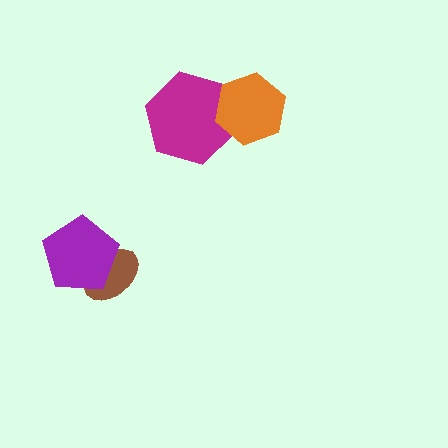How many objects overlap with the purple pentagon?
1 object overlaps with the purple pentagon.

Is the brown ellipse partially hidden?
Yes, it is partially covered by another shape.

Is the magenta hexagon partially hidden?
Yes, it is partially covered by another shape.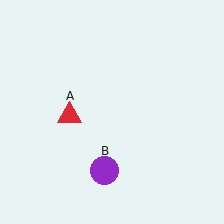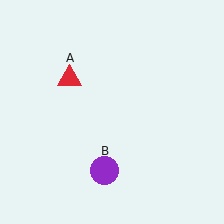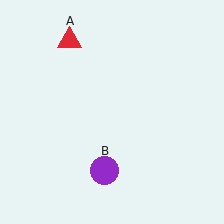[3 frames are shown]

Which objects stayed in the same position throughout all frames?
Purple circle (object B) remained stationary.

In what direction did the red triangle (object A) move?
The red triangle (object A) moved up.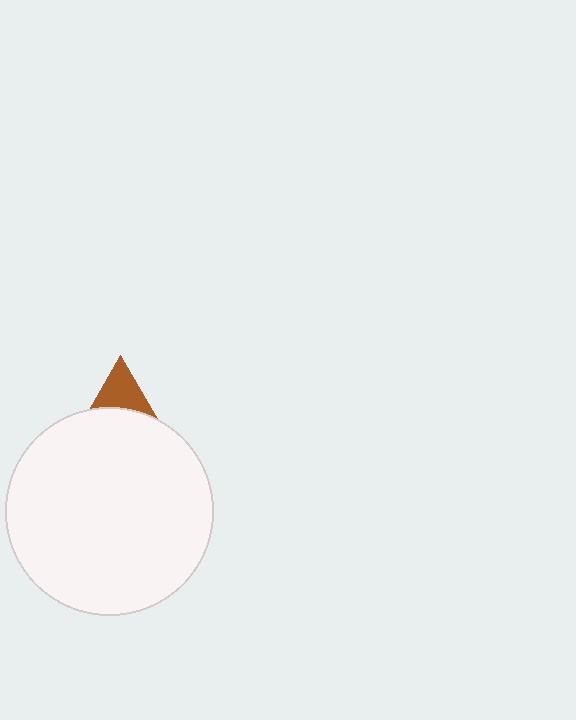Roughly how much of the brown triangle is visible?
A small part of it is visible (roughly 35%).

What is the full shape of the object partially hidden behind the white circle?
The partially hidden object is a brown triangle.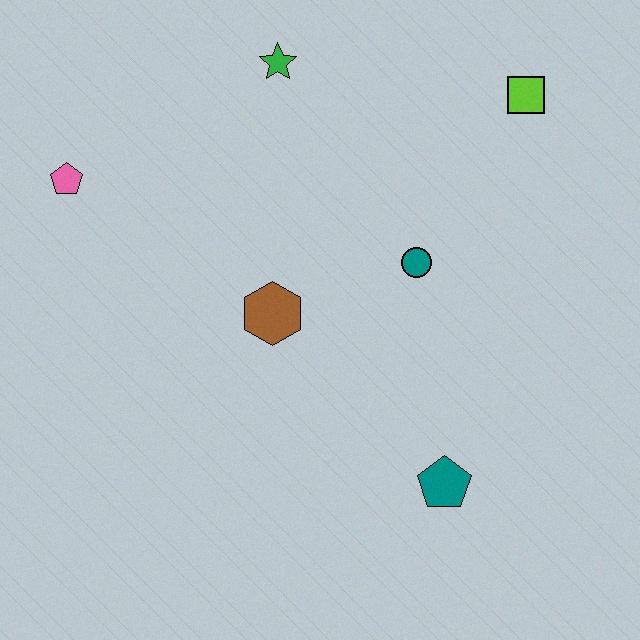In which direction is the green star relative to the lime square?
The green star is to the left of the lime square.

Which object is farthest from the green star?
The teal pentagon is farthest from the green star.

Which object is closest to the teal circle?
The brown hexagon is closest to the teal circle.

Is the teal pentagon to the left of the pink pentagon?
No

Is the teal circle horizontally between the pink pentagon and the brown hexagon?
No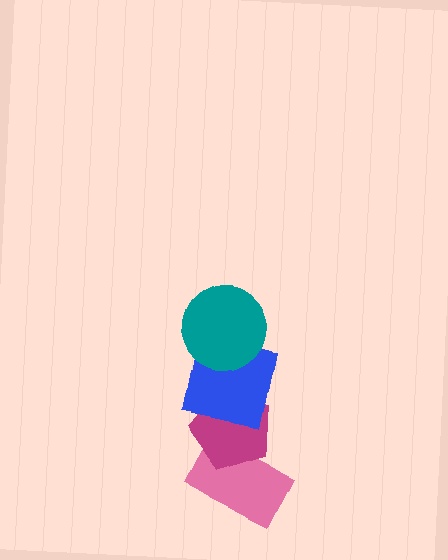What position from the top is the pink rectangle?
The pink rectangle is 4th from the top.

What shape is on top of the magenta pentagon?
The blue square is on top of the magenta pentagon.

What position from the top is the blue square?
The blue square is 2nd from the top.